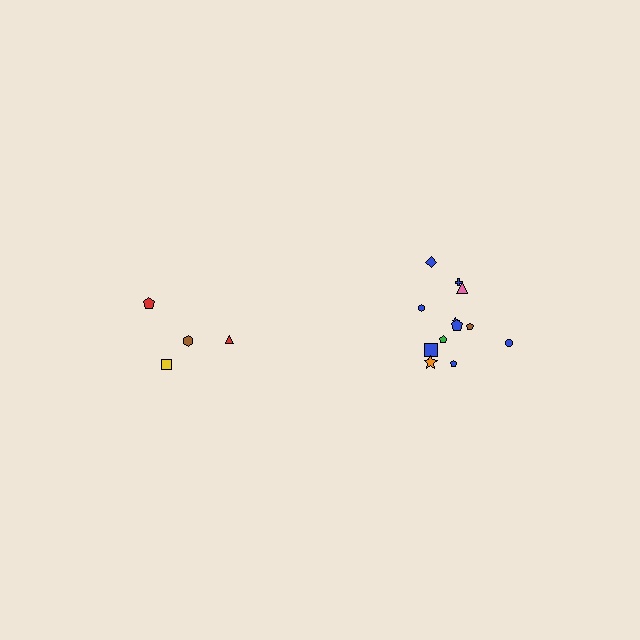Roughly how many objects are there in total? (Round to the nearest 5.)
Roughly 15 objects in total.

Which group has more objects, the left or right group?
The right group.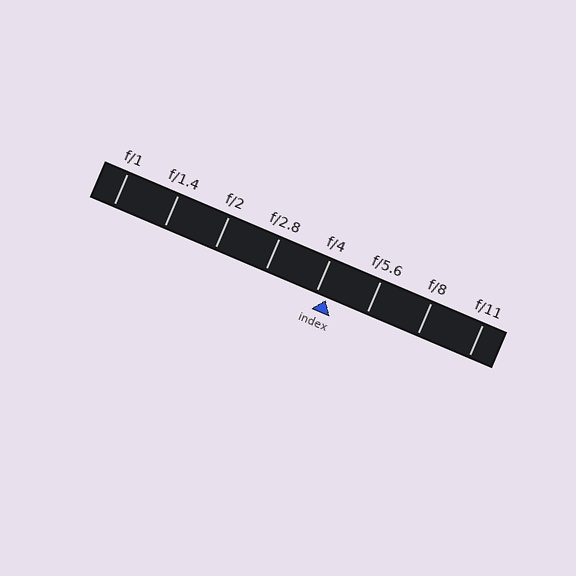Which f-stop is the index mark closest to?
The index mark is closest to f/4.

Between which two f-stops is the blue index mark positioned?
The index mark is between f/4 and f/5.6.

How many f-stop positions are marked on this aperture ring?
There are 8 f-stop positions marked.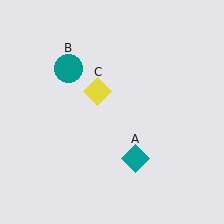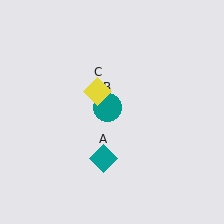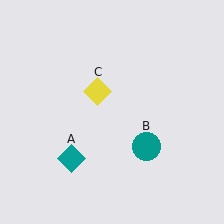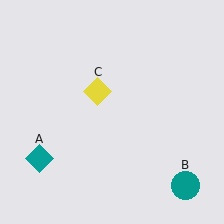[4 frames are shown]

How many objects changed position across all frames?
2 objects changed position: teal diamond (object A), teal circle (object B).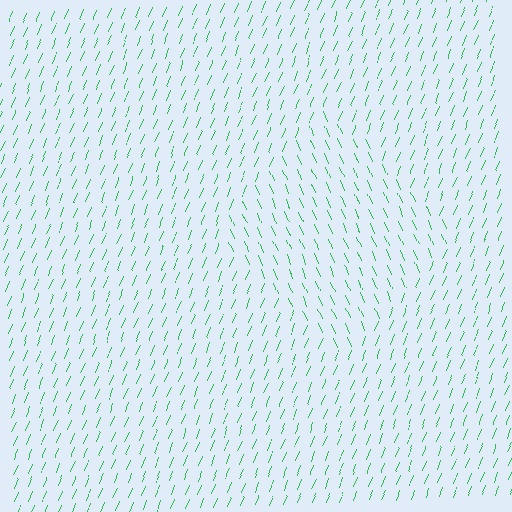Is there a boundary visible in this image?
Yes, there is a texture boundary formed by a change in line orientation.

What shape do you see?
I see a diamond.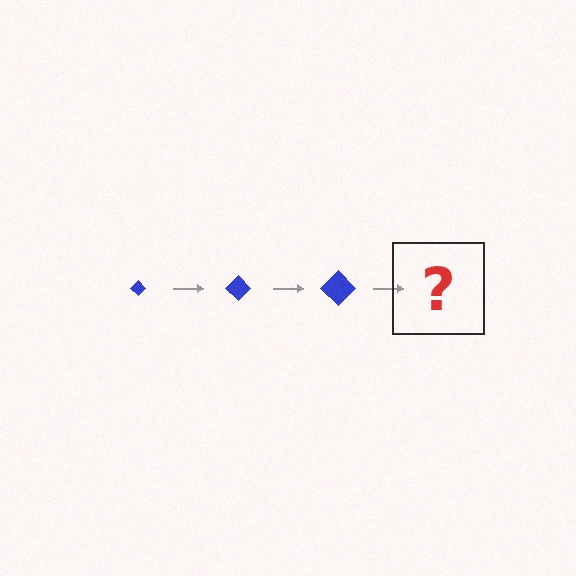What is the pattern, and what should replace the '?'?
The pattern is that the diamond gets progressively larger each step. The '?' should be a blue diamond, larger than the previous one.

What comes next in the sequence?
The next element should be a blue diamond, larger than the previous one.